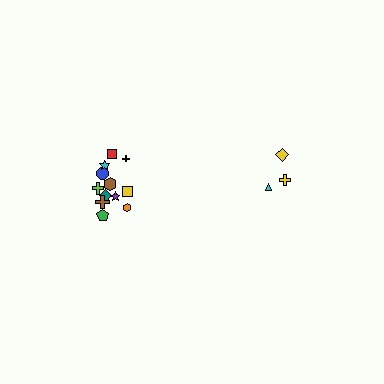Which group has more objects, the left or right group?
The left group.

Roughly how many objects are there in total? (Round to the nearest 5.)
Roughly 15 objects in total.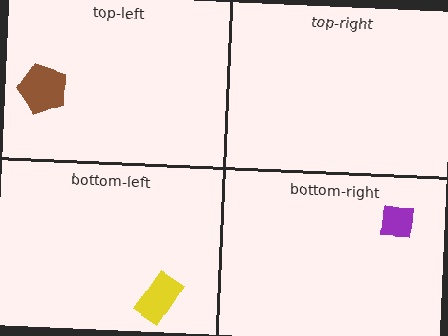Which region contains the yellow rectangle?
The bottom-left region.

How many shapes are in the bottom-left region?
1.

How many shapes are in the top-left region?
1.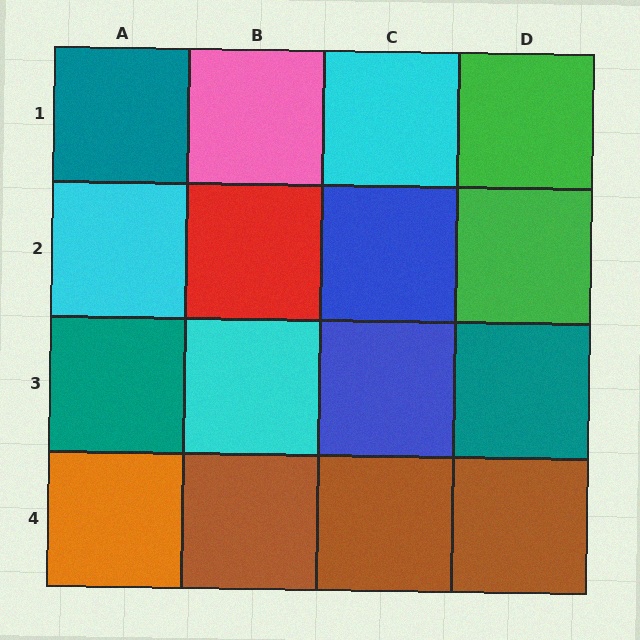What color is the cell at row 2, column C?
Blue.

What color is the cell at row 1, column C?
Cyan.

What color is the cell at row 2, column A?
Cyan.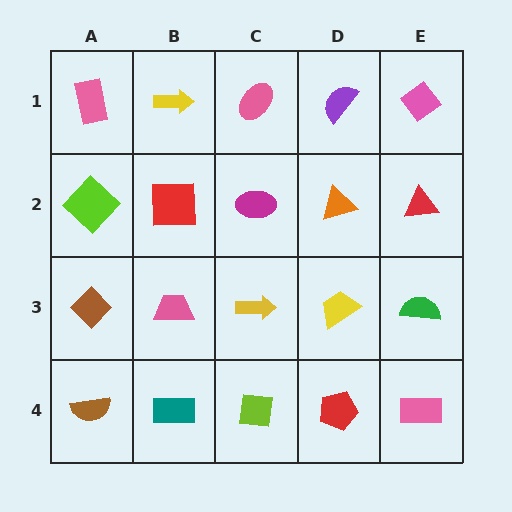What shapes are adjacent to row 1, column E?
A red triangle (row 2, column E), a purple semicircle (row 1, column D).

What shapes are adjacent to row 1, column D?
An orange triangle (row 2, column D), a pink ellipse (row 1, column C), a pink diamond (row 1, column E).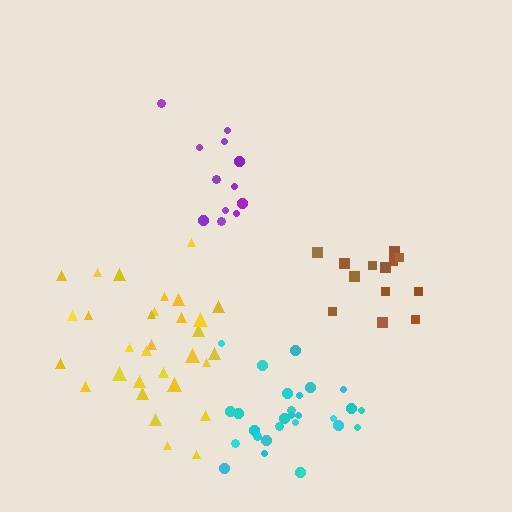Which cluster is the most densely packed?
Cyan.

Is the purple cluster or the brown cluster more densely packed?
Brown.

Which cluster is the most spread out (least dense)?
Purple.